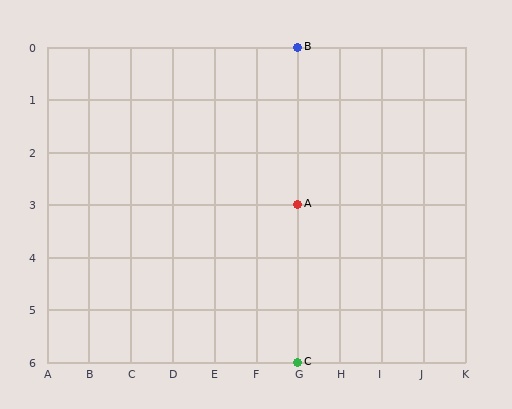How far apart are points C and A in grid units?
Points C and A are 3 rows apart.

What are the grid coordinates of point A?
Point A is at grid coordinates (G, 3).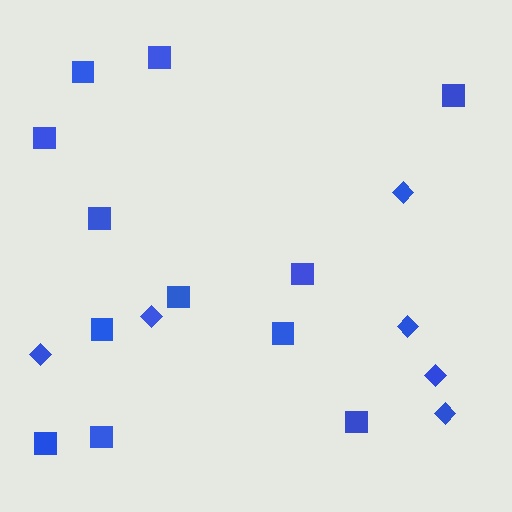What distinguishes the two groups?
There are 2 groups: one group of diamonds (6) and one group of squares (12).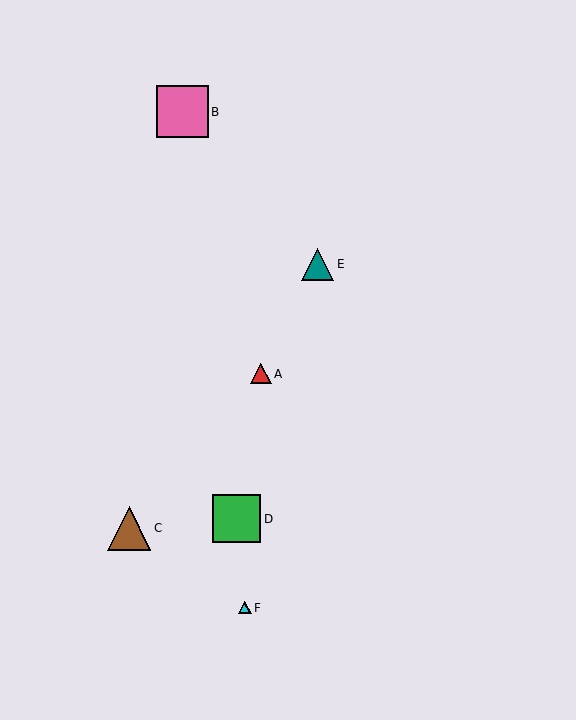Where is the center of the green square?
The center of the green square is at (237, 519).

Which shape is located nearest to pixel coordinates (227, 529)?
The green square (labeled D) at (237, 519) is nearest to that location.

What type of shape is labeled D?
Shape D is a green square.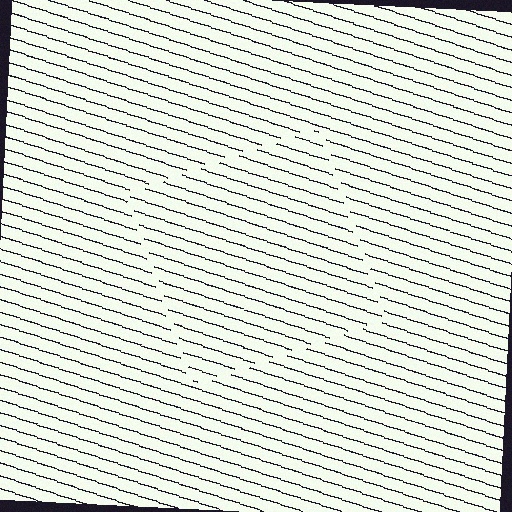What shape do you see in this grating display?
An illusory square. The interior of the shape contains the same grating, shifted by half a period — the contour is defined by the phase discontinuity where line-ends from the inner and outer gratings abut.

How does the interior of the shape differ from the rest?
The interior of the shape contains the same grating, shifted by half a period — the contour is defined by the phase discontinuity where line-ends from the inner and outer gratings abut.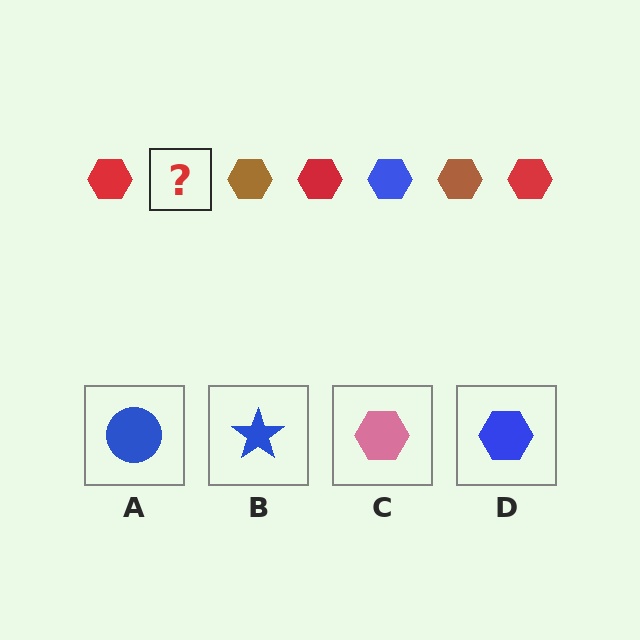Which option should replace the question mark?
Option D.